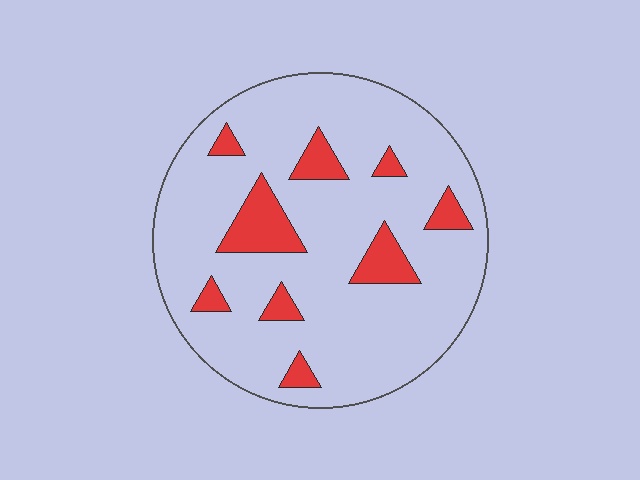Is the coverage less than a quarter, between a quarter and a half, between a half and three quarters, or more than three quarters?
Less than a quarter.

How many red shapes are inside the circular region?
9.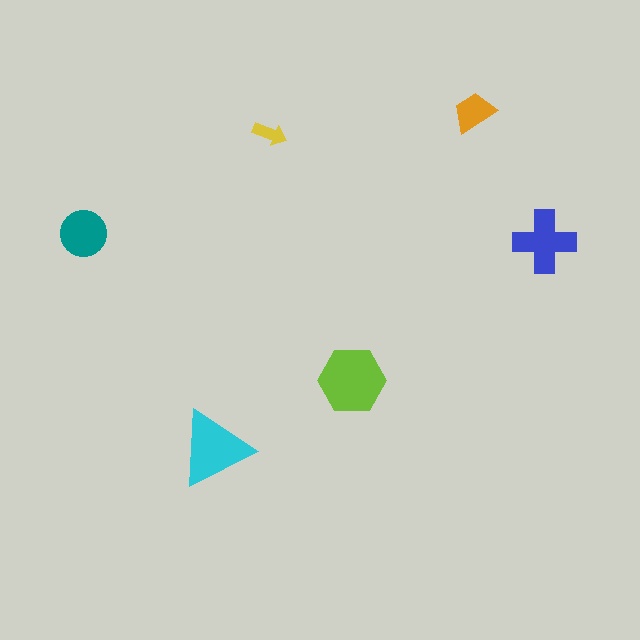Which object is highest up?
The orange trapezoid is topmost.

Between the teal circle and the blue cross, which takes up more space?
The blue cross.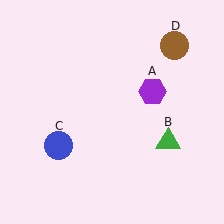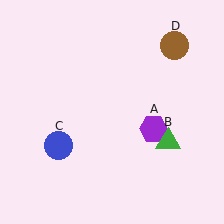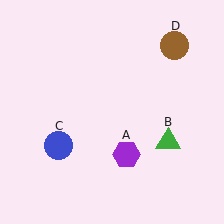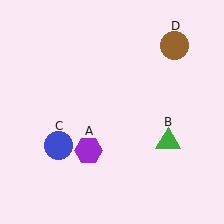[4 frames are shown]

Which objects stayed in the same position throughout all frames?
Green triangle (object B) and blue circle (object C) and brown circle (object D) remained stationary.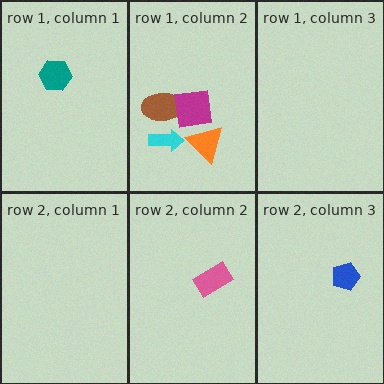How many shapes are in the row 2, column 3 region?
1.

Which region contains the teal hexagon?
The row 1, column 1 region.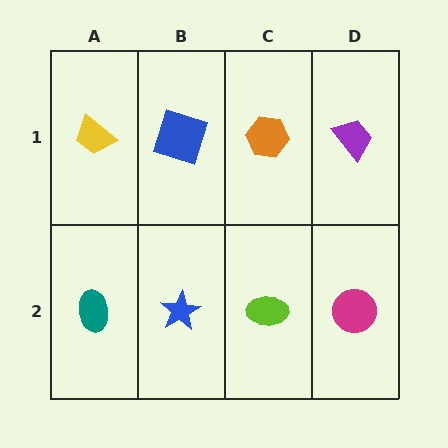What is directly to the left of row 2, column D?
A lime ellipse.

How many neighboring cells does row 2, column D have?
2.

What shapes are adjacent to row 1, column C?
A lime ellipse (row 2, column C), a blue square (row 1, column B), a purple trapezoid (row 1, column D).